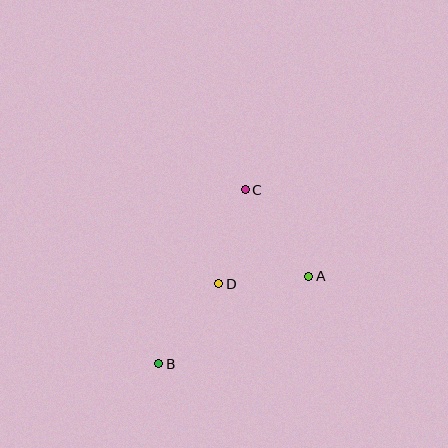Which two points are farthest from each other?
Points B and C are farthest from each other.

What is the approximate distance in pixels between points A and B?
The distance between A and B is approximately 174 pixels.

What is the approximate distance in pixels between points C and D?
The distance between C and D is approximately 98 pixels.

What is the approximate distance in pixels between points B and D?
The distance between B and D is approximately 100 pixels.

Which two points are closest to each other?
Points A and D are closest to each other.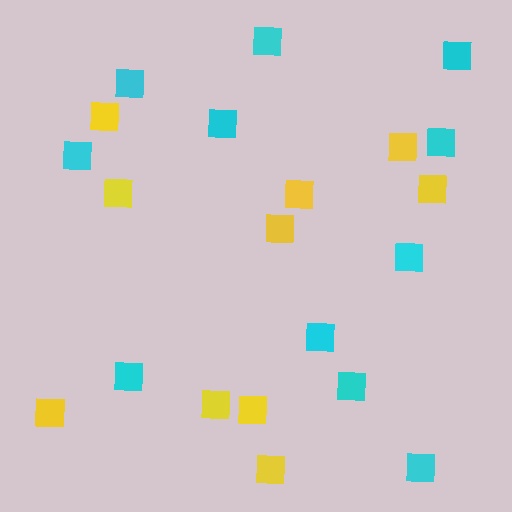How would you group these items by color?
There are 2 groups: one group of cyan squares (11) and one group of yellow squares (10).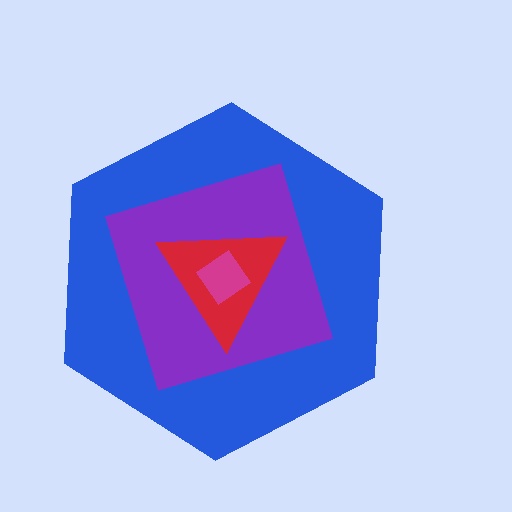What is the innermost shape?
The magenta diamond.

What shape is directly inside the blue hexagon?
The purple square.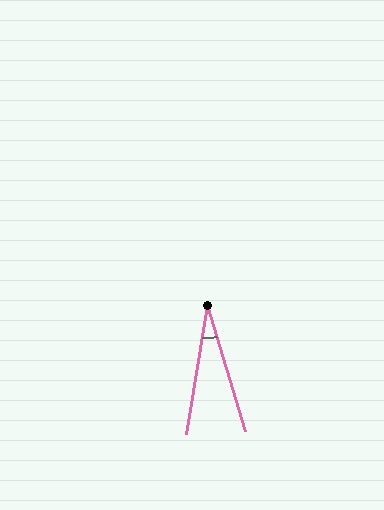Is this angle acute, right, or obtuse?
It is acute.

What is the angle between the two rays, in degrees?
Approximately 26 degrees.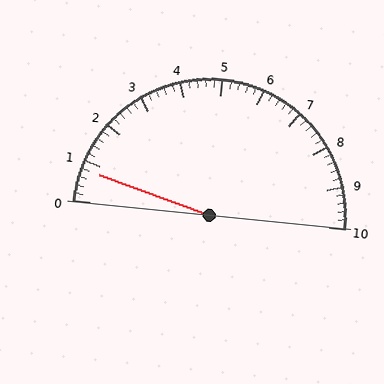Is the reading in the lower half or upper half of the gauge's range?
The reading is in the lower half of the range (0 to 10).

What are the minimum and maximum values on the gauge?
The gauge ranges from 0 to 10.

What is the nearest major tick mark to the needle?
The nearest major tick mark is 1.